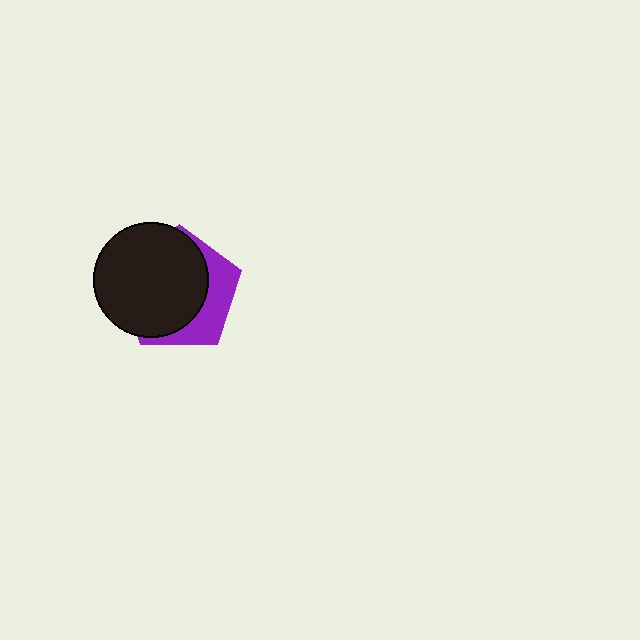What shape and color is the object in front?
The object in front is a black circle.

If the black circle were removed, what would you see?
You would see the complete purple pentagon.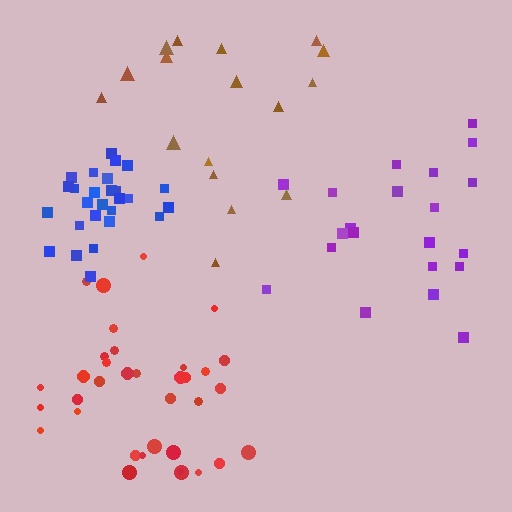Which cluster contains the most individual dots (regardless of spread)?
Red (35).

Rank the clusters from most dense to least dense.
blue, red, brown, purple.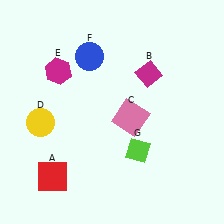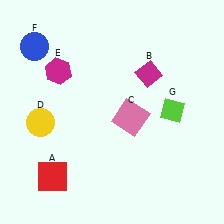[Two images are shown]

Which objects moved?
The objects that moved are: the blue circle (F), the lime diamond (G).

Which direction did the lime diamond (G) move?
The lime diamond (G) moved up.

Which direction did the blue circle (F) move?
The blue circle (F) moved left.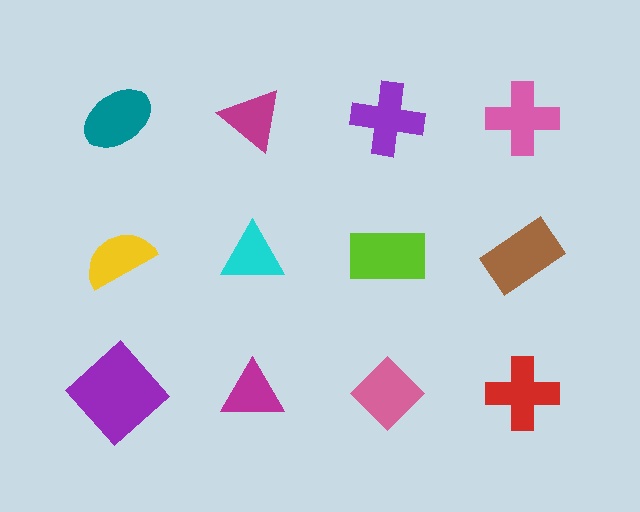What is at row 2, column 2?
A cyan triangle.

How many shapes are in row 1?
4 shapes.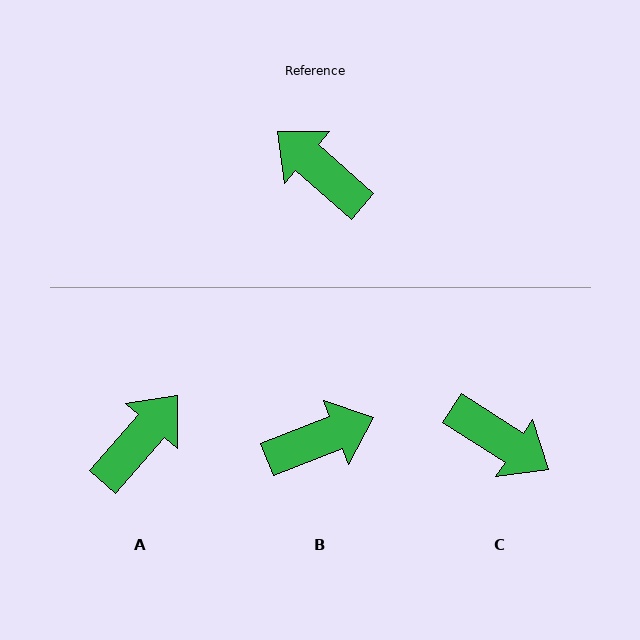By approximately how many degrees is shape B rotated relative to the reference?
Approximately 117 degrees clockwise.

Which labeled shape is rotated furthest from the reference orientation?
C, about 171 degrees away.